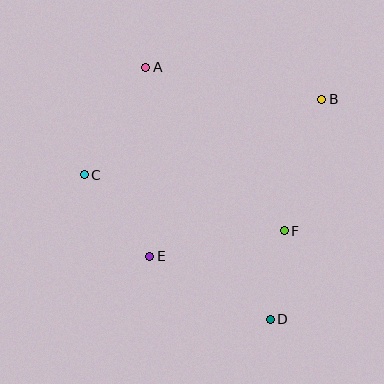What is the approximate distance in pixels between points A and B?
The distance between A and B is approximately 179 pixels.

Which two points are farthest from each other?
Points A and D are farthest from each other.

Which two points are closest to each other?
Points D and F are closest to each other.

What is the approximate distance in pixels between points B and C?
The distance between B and C is approximately 249 pixels.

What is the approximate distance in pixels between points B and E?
The distance between B and E is approximately 232 pixels.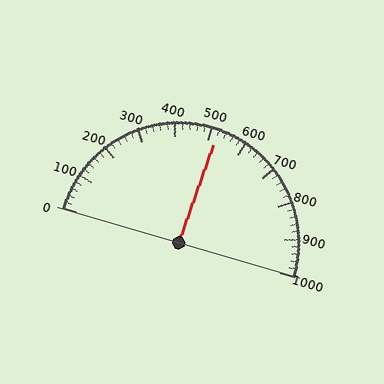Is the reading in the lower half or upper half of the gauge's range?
The reading is in the upper half of the range (0 to 1000).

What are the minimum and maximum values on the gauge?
The gauge ranges from 0 to 1000.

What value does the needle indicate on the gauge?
The needle indicates approximately 520.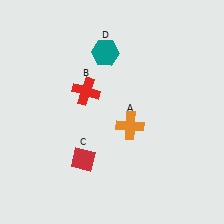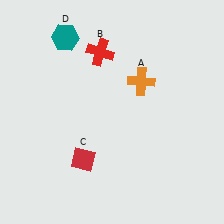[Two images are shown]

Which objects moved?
The objects that moved are: the orange cross (A), the red cross (B), the teal hexagon (D).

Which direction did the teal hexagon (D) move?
The teal hexagon (D) moved left.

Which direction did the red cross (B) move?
The red cross (B) moved up.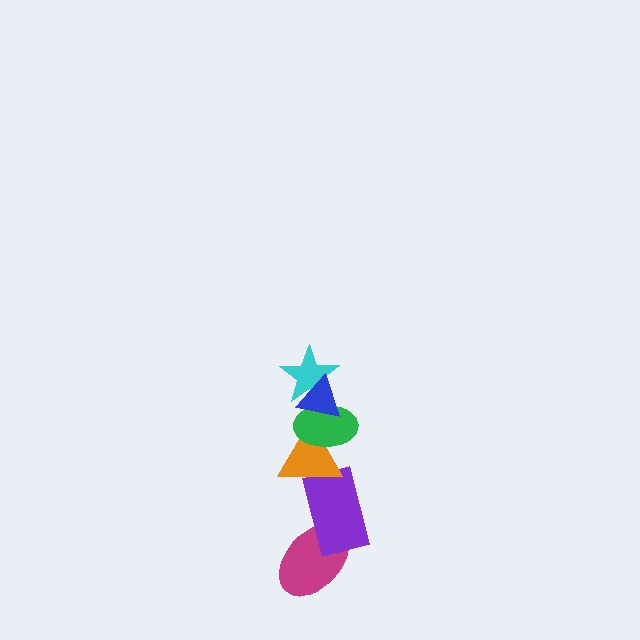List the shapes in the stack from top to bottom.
From top to bottom: the blue triangle, the cyan star, the green ellipse, the orange triangle, the purple rectangle, the magenta ellipse.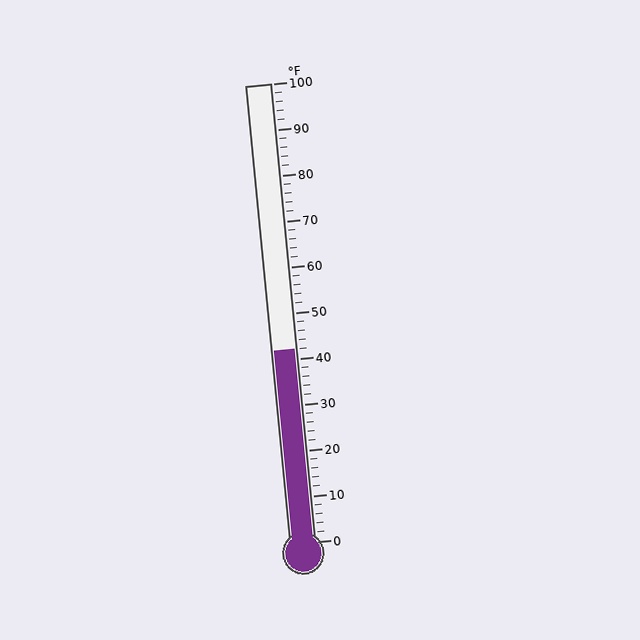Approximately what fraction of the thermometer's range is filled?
The thermometer is filled to approximately 40% of its range.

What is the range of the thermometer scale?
The thermometer scale ranges from 0°F to 100°F.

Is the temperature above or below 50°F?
The temperature is below 50°F.